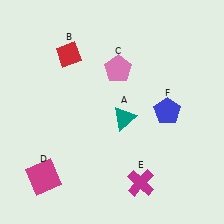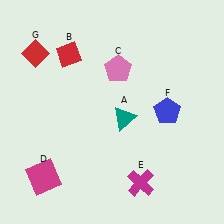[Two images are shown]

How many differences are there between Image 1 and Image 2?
There is 1 difference between the two images.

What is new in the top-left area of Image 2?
A red diamond (G) was added in the top-left area of Image 2.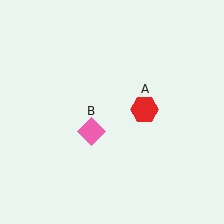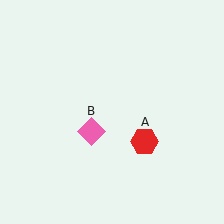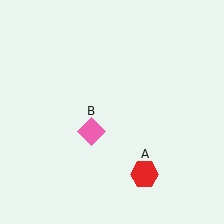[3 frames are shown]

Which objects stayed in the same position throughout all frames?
Pink diamond (object B) remained stationary.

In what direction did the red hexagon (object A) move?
The red hexagon (object A) moved down.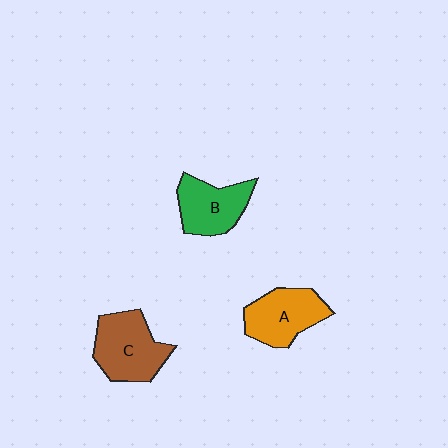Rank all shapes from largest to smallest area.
From largest to smallest: C (brown), A (orange), B (green).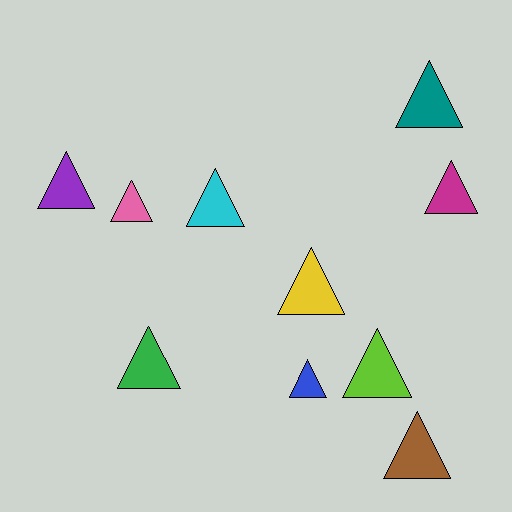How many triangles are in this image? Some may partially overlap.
There are 10 triangles.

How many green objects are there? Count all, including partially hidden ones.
There is 1 green object.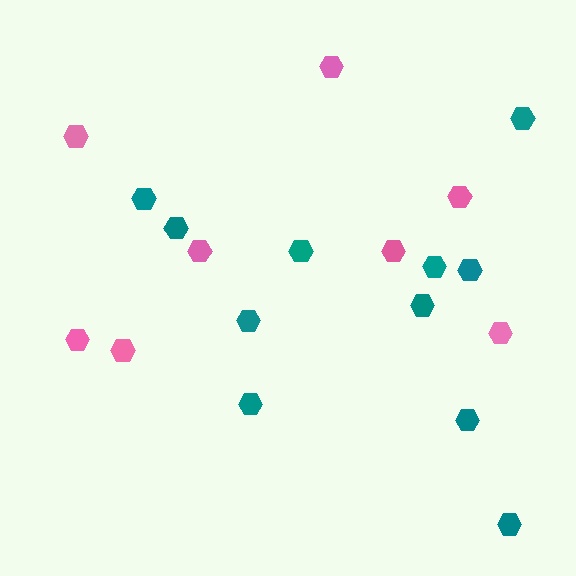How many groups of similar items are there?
There are 2 groups: one group of teal hexagons (11) and one group of pink hexagons (8).